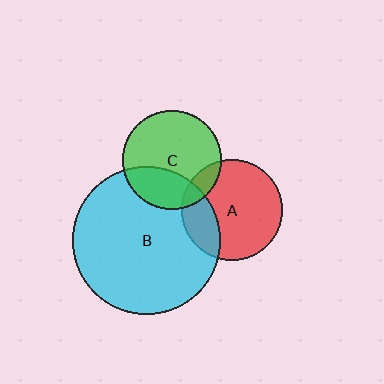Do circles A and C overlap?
Yes.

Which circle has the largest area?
Circle B (cyan).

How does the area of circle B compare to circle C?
Approximately 2.2 times.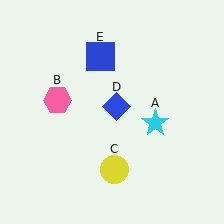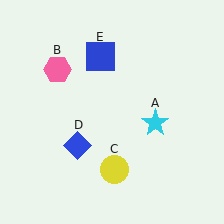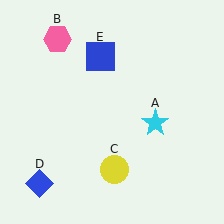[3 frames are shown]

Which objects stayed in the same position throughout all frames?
Cyan star (object A) and yellow circle (object C) and blue square (object E) remained stationary.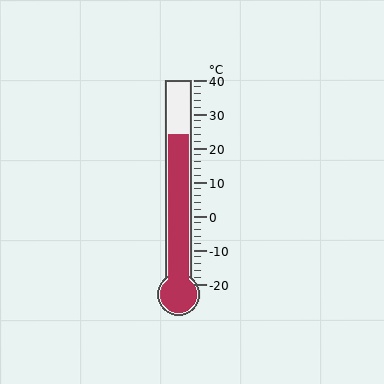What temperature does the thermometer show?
The thermometer shows approximately 24°C.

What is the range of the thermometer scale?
The thermometer scale ranges from -20°C to 40°C.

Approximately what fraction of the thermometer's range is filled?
The thermometer is filled to approximately 75% of its range.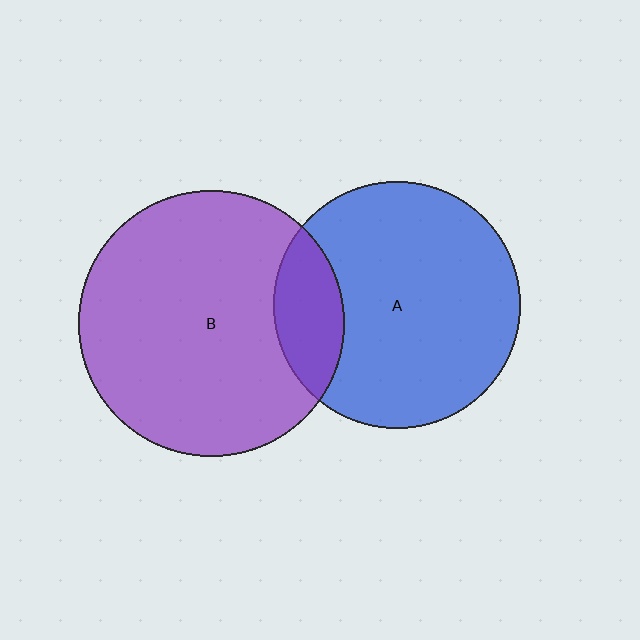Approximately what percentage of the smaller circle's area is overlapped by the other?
Approximately 20%.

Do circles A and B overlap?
Yes.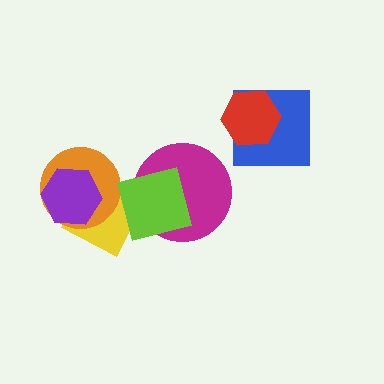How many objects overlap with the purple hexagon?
2 objects overlap with the purple hexagon.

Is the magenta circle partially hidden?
Yes, it is partially covered by another shape.